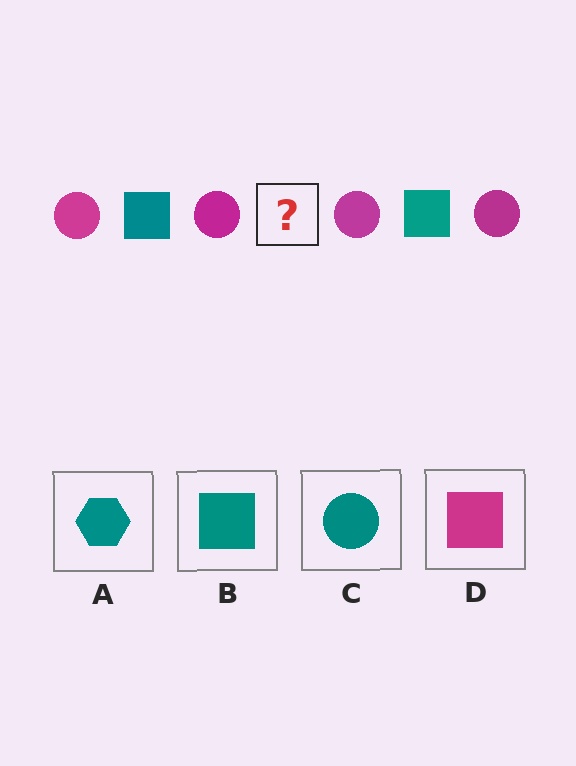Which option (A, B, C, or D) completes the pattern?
B.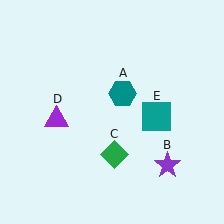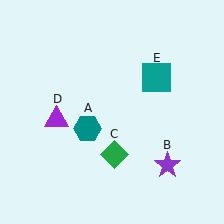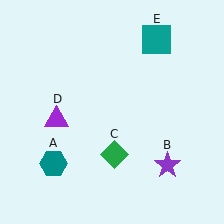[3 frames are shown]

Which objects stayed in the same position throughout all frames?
Purple star (object B) and green diamond (object C) and purple triangle (object D) remained stationary.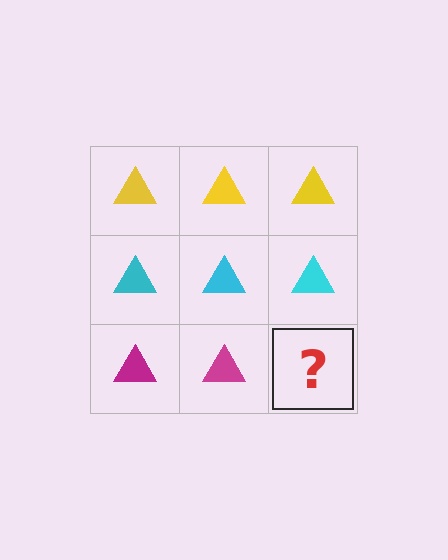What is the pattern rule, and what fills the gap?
The rule is that each row has a consistent color. The gap should be filled with a magenta triangle.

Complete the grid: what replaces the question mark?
The question mark should be replaced with a magenta triangle.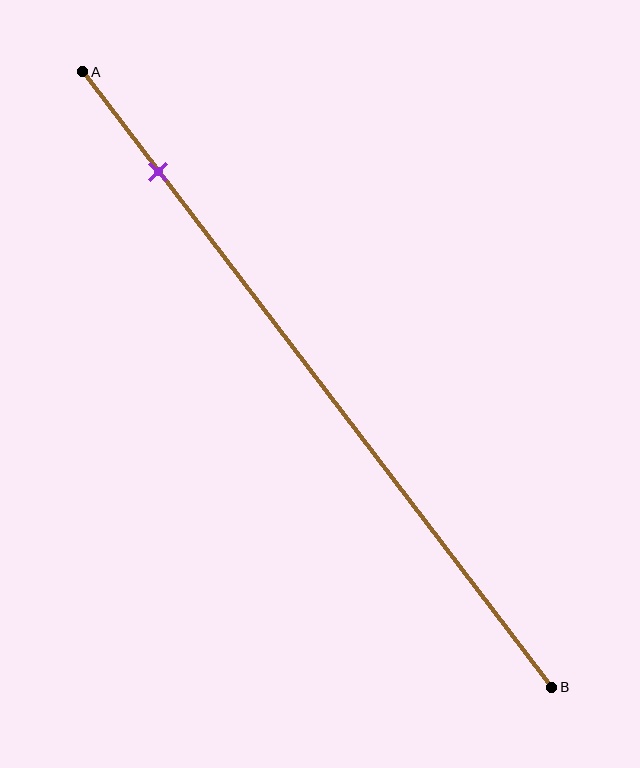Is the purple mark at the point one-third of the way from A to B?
No, the mark is at about 15% from A, not at the 33% one-third point.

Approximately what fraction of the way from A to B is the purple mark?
The purple mark is approximately 15% of the way from A to B.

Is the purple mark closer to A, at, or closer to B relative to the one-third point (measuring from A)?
The purple mark is closer to point A than the one-third point of segment AB.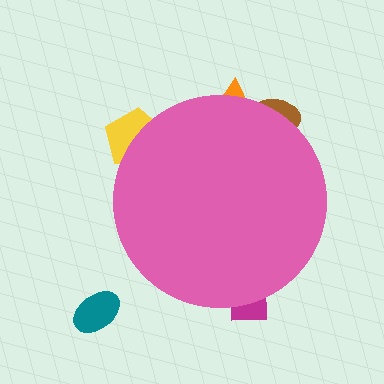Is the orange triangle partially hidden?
Yes, the orange triangle is partially hidden behind the pink circle.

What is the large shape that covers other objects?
A pink circle.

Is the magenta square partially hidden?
Yes, the magenta square is partially hidden behind the pink circle.